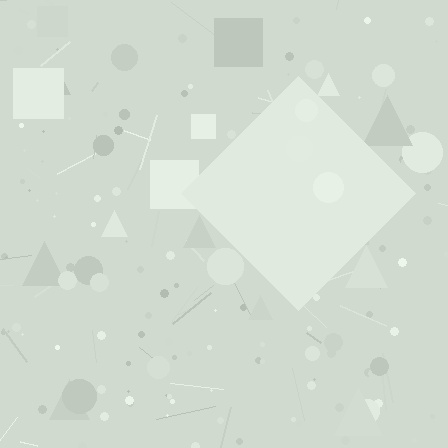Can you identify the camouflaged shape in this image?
The camouflaged shape is a diamond.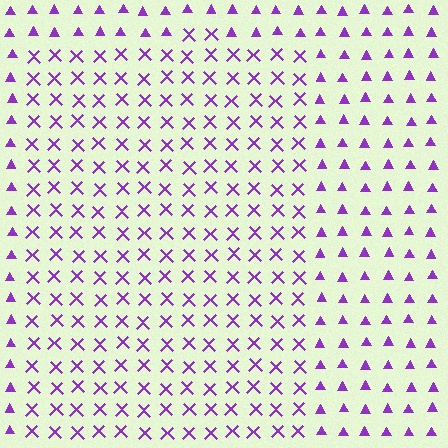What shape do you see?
I see a rectangle.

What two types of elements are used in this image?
The image uses X marks inside the rectangle region and triangles outside it.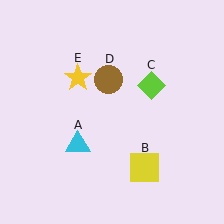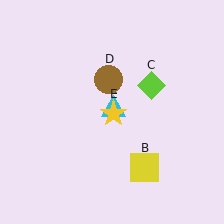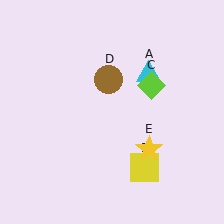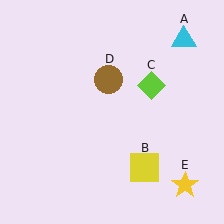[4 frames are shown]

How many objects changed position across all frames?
2 objects changed position: cyan triangle (object A), yellow star (object E).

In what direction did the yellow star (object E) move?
The yellow star (object E) moved down and to the right.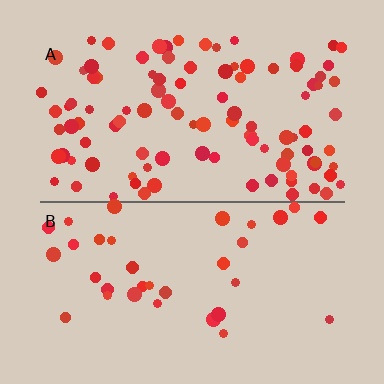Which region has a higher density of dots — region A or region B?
A (the top).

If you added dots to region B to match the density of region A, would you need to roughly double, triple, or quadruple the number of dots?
Approximately triple.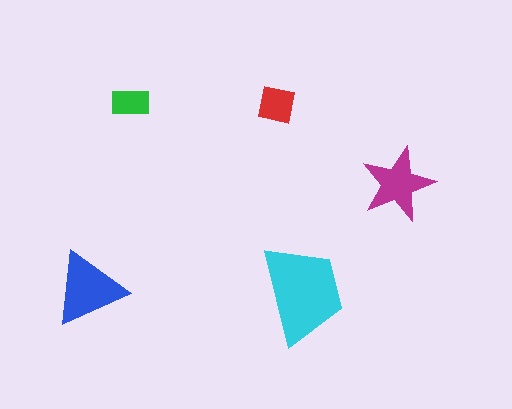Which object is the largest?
The cyan trapezoid.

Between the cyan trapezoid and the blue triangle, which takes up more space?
The cyan trapezoid.